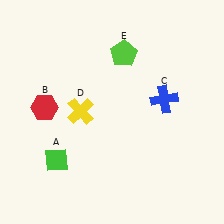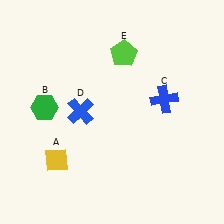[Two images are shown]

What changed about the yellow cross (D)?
In Image 1, D is yellow. In Image 2, it changed to blue.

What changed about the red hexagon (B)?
In Image 1, B is red. In Image 2, it changed to green.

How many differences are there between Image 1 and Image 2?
There are 3 differences between the two images.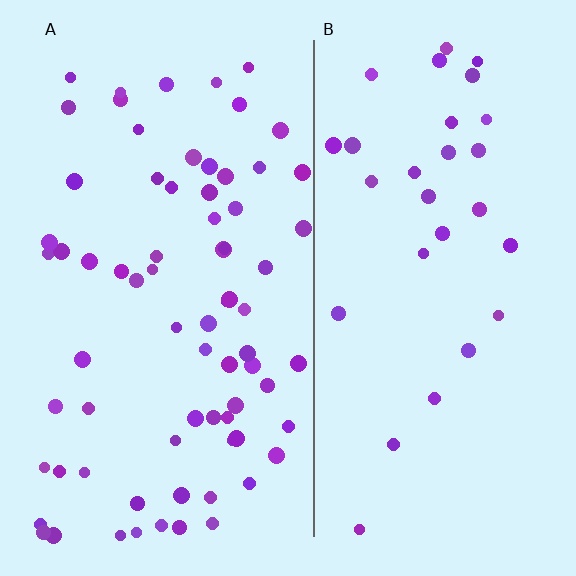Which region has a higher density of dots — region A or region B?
A (the left).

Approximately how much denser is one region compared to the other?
Approximately 2.4× — region A over region B.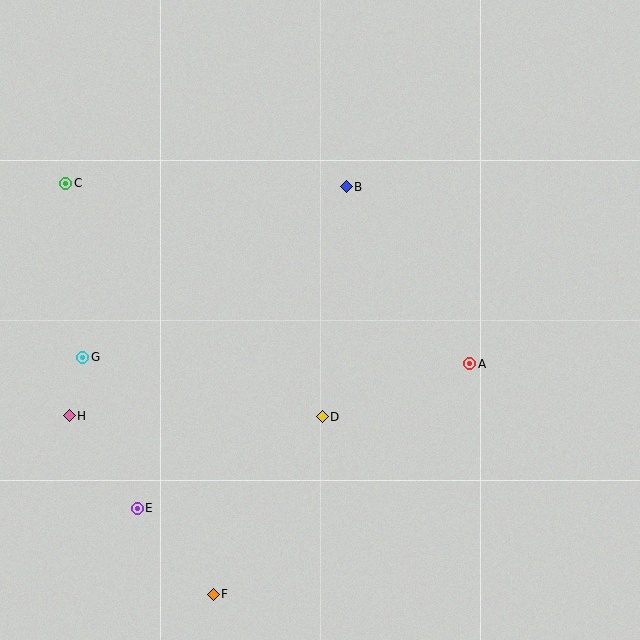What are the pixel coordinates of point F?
Point F is at (213, 594).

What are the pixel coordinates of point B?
Point B is at (346, 187).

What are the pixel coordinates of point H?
Point H is at (69, 416).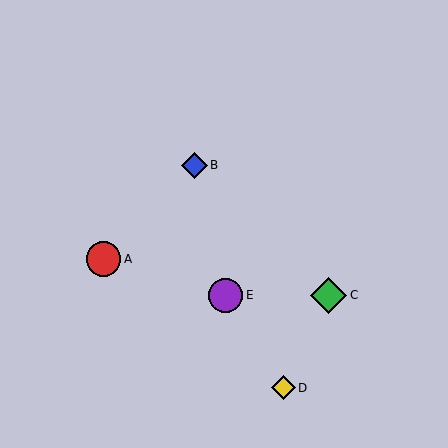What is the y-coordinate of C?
Object C is at y≈295.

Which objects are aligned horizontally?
Objects C, E are aligned horizontally.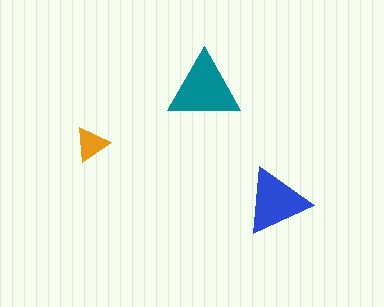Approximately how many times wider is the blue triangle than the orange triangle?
About 2 times wider.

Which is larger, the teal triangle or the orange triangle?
The teal one.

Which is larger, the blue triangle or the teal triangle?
The teal one.